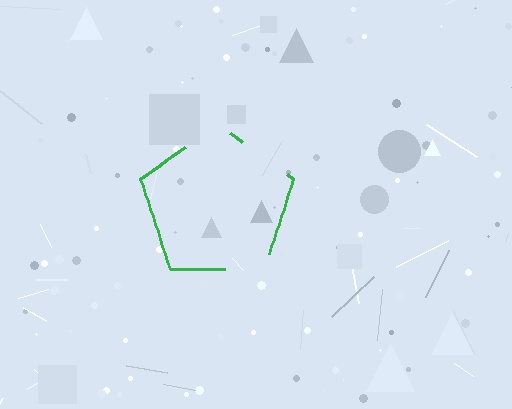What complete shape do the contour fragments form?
The contour fragments form a pentagon.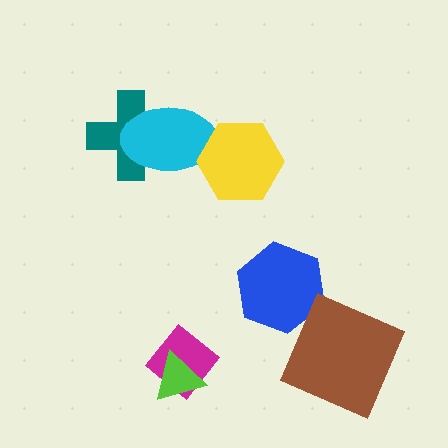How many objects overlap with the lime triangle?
1 object overlaps with the lime triangle.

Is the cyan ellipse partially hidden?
Yes, it is partially covered by another shape.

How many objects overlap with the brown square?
0 objects overlap with the brown square.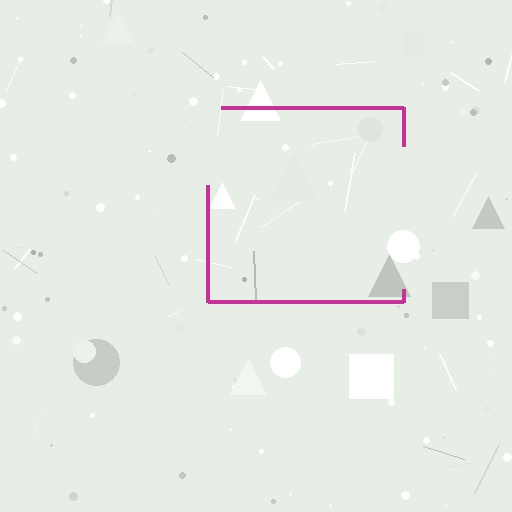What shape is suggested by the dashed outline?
The dashed outline suggests a square.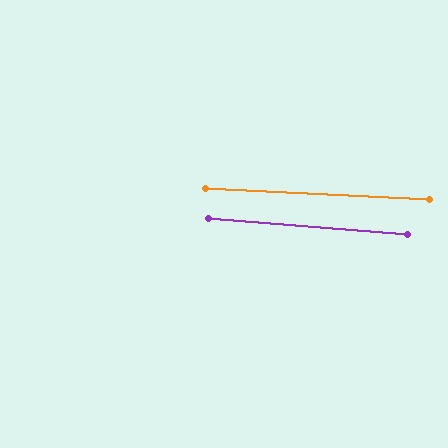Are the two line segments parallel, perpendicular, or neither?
Parallel — their directions differ by only 1.8°.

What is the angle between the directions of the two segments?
Approximately 2 degrees.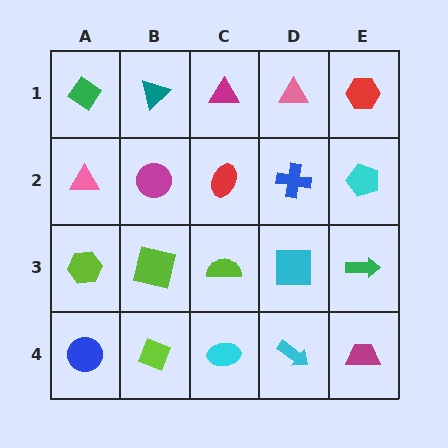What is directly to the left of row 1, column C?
A teal triangle.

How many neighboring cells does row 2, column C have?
4.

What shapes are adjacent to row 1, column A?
A pink triangle (row 2, column A), a teal triangle (row 1, column B).